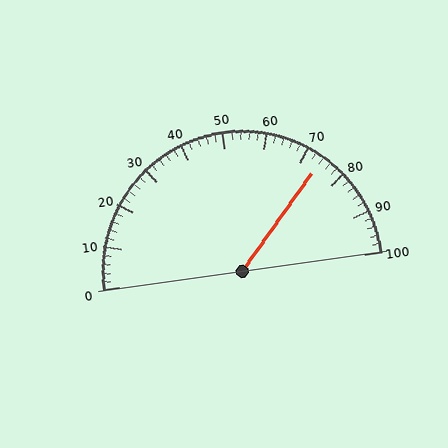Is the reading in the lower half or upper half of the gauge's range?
The reading is in the upper half of the range (0 to 100).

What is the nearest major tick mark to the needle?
The nearest major tick mark is 70.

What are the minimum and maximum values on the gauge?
The gauge ranges from 0 to 100.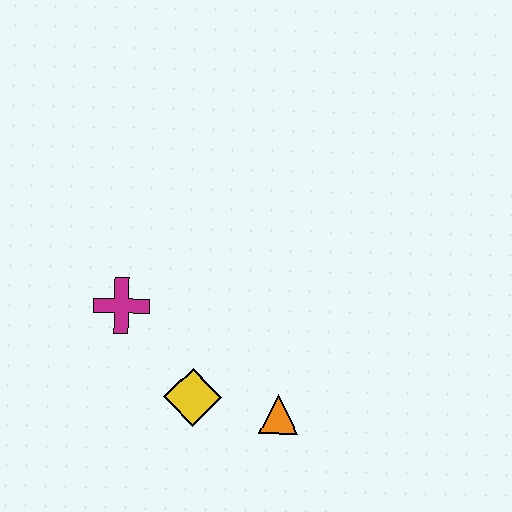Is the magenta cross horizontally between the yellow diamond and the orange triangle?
No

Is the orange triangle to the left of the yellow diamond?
No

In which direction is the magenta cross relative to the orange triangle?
The magenta cross is to the left of the orange triangle.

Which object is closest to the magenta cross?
The yellow diamond is closest to the magenta cross.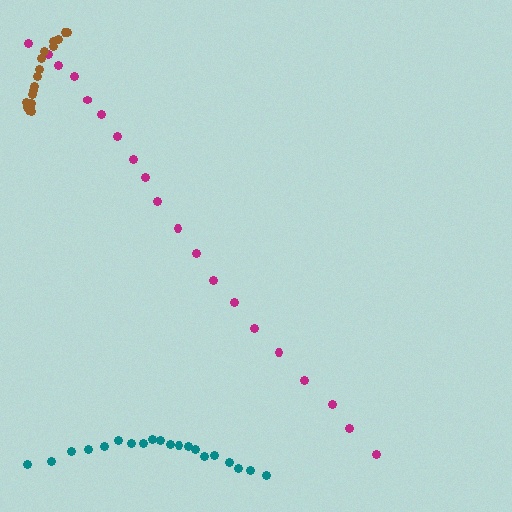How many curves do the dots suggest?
There are 3 distinct paths.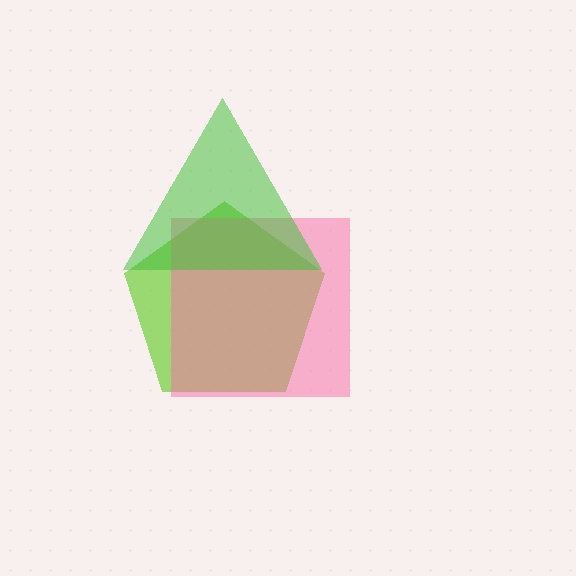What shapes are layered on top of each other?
The layered shapes are: a lime pentagon, a pink square, a green triangle.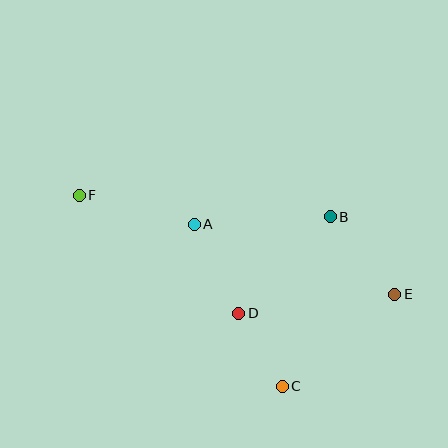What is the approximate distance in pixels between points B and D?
The distance between B and D is approximately 133 pixels.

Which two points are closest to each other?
Points C and D are closest to each other.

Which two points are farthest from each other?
Points E and F are farthest from each other.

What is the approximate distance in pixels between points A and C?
The distance between A and C is approximately 184 pixels.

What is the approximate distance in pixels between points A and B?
The distance between A and B is approximately 136 pixels.